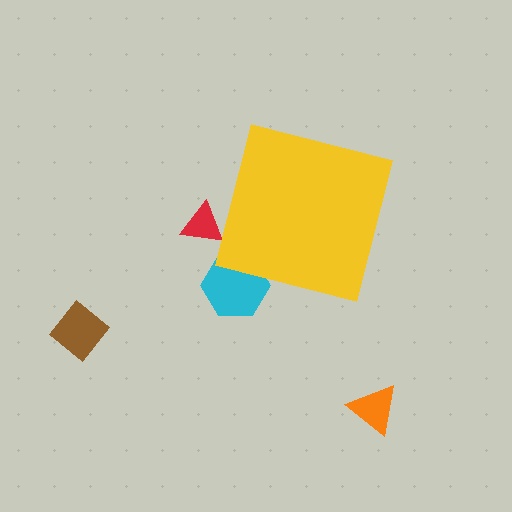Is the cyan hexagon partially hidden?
Yes, the cyan hexagon is partially hidden behind the yellow square.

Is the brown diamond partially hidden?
No, the brown diamond is fully visible.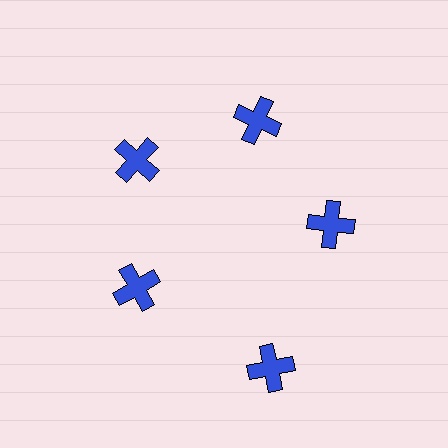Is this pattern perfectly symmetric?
No. The 5 blue crosses are arranged in a ring, but one element near the 5 o'clock position is pushed outward from the center, breaking the 5-fold rotational symmetry.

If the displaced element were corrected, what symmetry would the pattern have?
It would have 5-fold rotational symmetry — the pattern would map onto itself every 72 degrees.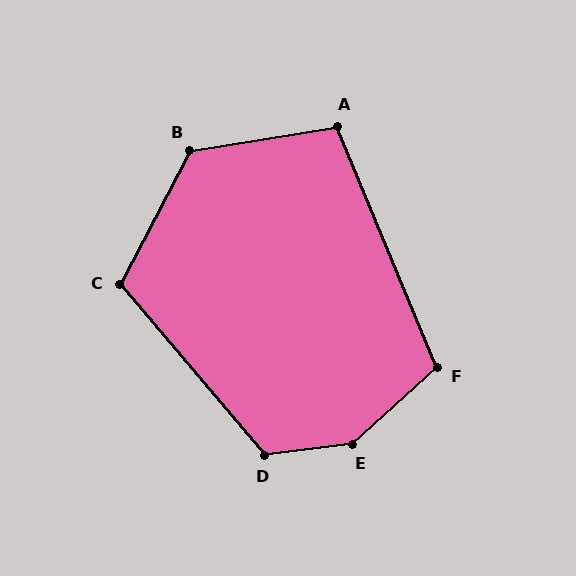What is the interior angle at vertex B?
Approximately 127 degrees (obtuse).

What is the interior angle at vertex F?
Approximately 110 degrees (obtuse).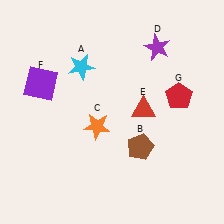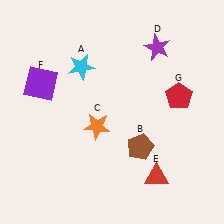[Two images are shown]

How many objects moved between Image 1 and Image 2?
1 object moved between the two images.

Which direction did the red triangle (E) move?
The red triangle (E) moved down.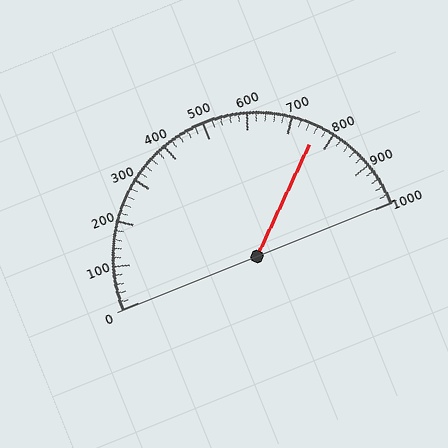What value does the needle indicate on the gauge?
The needle indicates approximately 760.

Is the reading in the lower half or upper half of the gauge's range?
The reading is in the upper half of the range (0 to 1000).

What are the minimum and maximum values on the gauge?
The gauge ranges from 0 to 1000.